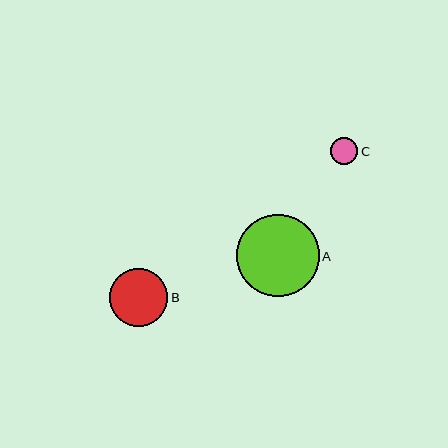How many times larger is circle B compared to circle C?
Circle B is approximately 2.1 times the size of circle C.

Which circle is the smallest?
Circle C is the smallest with a size of approximately 27 pixels.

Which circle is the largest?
Circle A is the largest with a size of approximately 82 pixels.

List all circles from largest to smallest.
From largest to smallest: A, B, C.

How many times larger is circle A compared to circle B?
Circle A is approximately 1.4 times the size of circle B.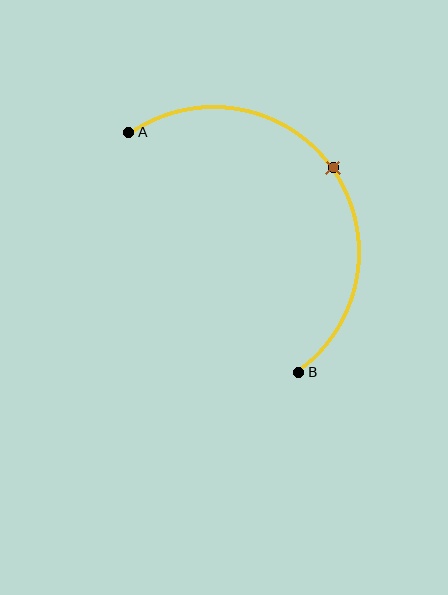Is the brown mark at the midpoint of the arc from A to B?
Yes. The brown mark lies on the arc at equal arc-length from both A and B — it is the arc midpoint.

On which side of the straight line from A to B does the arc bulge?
The arc bulges above and to the right of the straight line connecting A and B.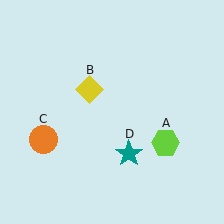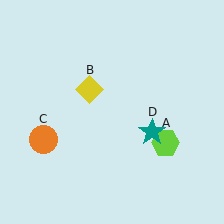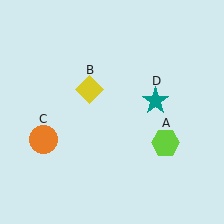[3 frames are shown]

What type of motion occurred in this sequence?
The teal star (object D) rotated counterclockwise around the center of the scene.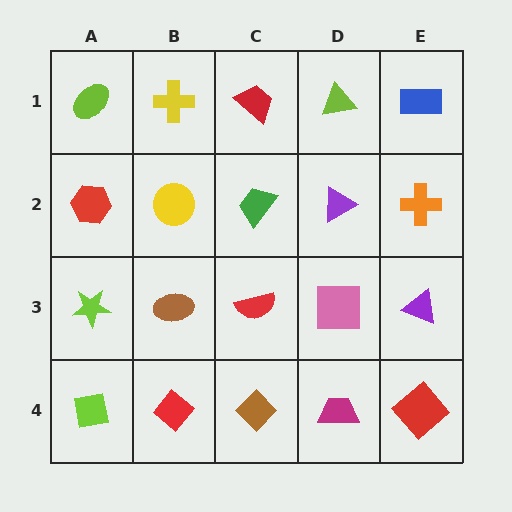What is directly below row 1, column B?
A yellow circle.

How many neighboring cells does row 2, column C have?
4.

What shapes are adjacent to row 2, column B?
A yellow cross (row 1, column B), a brown ellipse (row 3, column B), a red hexagon (row 2, column A), a green trapezoid (row 2, column C).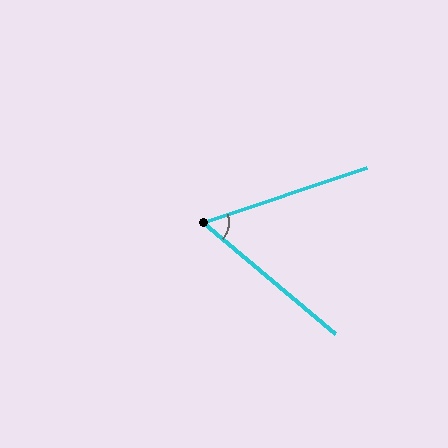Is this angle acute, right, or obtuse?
It is acute.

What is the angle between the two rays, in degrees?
Approximately 59 degrees.